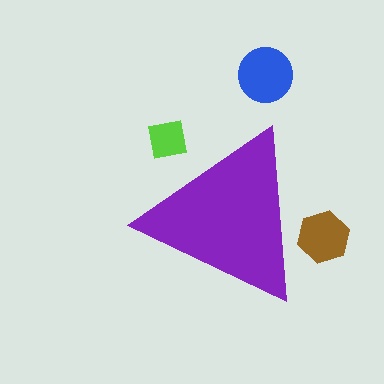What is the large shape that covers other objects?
A purple triangle.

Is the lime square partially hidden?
Yes, the lime square is partially hidden behind the purple triangle.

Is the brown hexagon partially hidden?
Yes, the brown hexagon is partially hidden behind the purple triangle.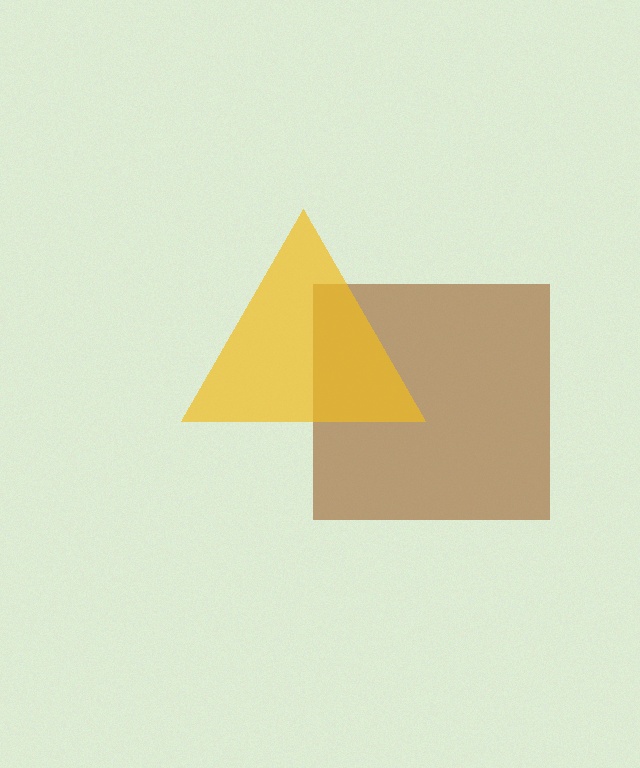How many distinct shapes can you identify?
There are 2 distinct shapes: a brown square, a yellow triangle.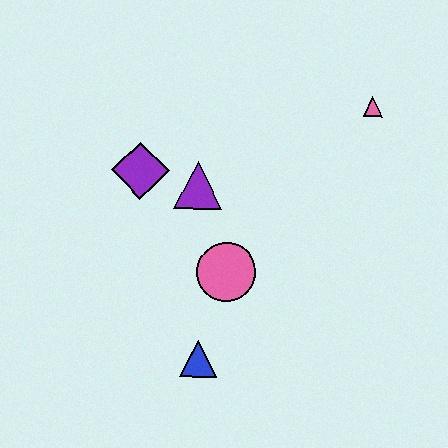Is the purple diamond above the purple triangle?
Yes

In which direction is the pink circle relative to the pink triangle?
The pink circle is below the pink triangle.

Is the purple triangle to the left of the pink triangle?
Yes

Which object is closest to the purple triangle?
The purple diamond is closest to the purple triangle.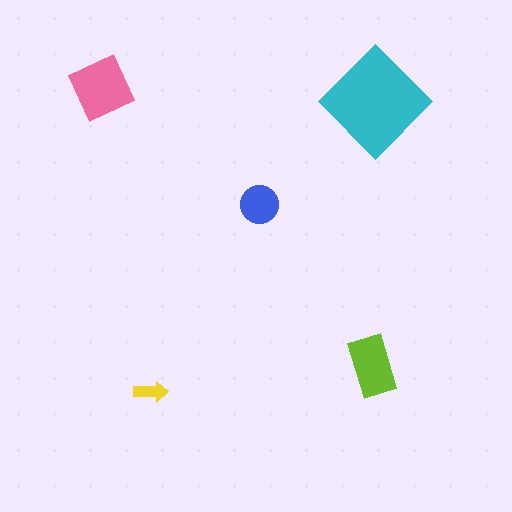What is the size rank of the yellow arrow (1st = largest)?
5th.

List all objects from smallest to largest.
The yellow arrow, the blue circle, the lime rectangle, the pink square, the cyan diamond.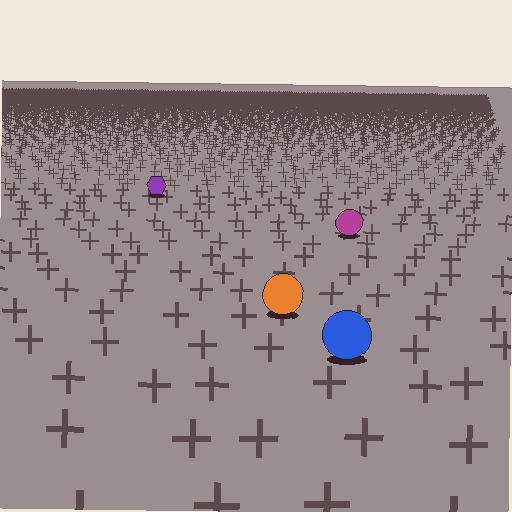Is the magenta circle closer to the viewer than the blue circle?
No. The blue circle is closer — you can tell from the texture gradient: the ground texture is coarser near it.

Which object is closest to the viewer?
The blue circle is closest. The texture marks near it are larger and more spread out.